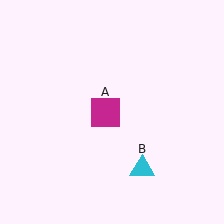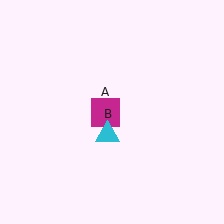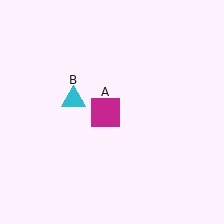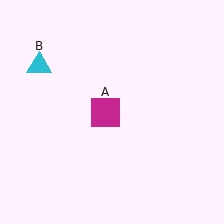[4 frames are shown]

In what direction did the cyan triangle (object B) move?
The cyan triangle (object B) moved up and to the left.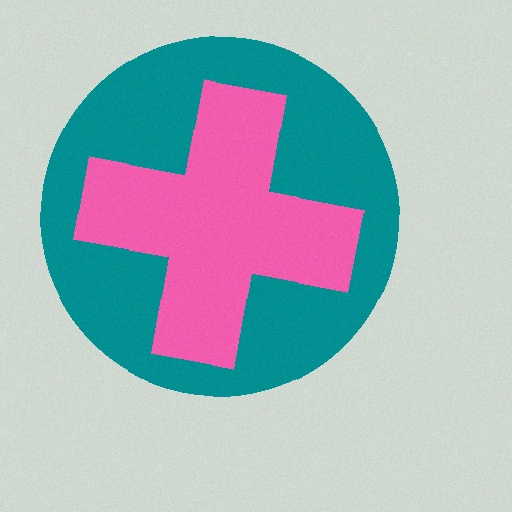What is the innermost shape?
The pink cross.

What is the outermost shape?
The teal circle.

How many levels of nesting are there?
2.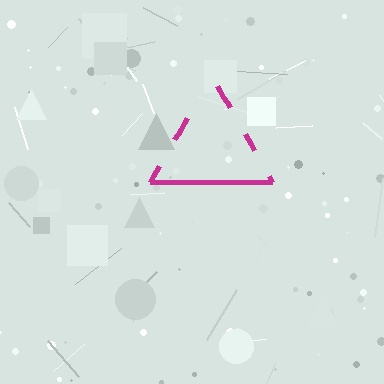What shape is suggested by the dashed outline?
The dashed outline suggests a triangle.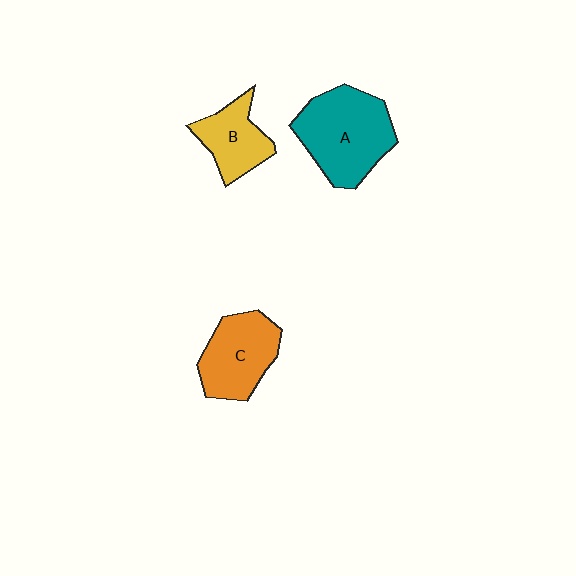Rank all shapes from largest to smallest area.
From largest to smallest: A (teal), C (orange), B (yellow).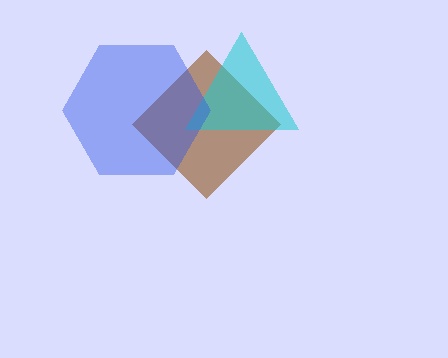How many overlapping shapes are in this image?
There are 3 overlapping shapes in the image.